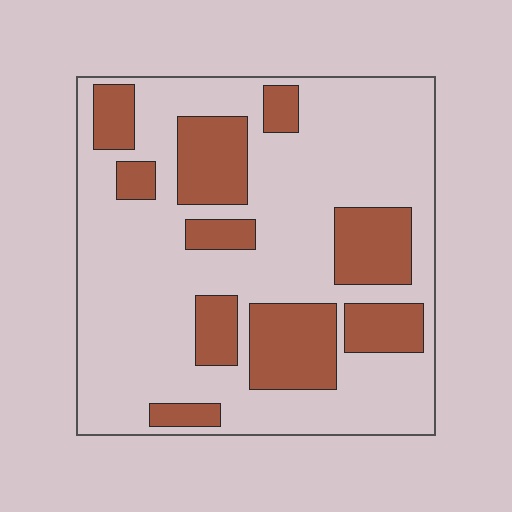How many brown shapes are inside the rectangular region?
10.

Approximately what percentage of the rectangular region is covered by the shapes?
Approximately 30%.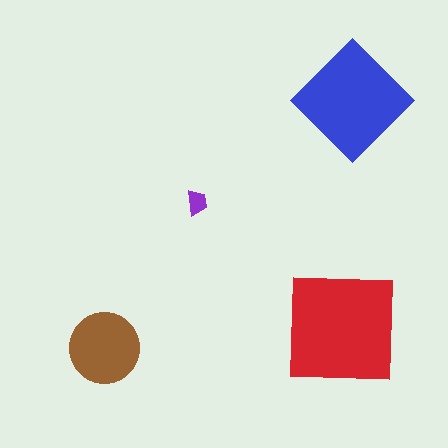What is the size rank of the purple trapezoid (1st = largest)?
4th.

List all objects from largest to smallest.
The red square, the blue diamond, the brown circle, the purple trapezoid.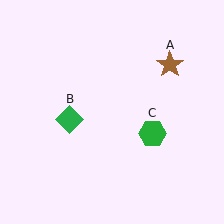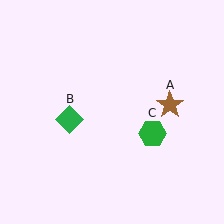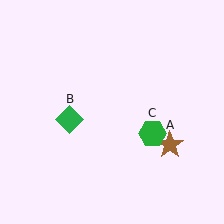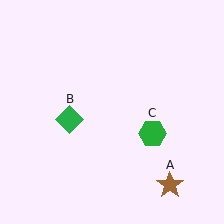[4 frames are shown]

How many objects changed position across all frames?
1 object changed position: brown star (object A).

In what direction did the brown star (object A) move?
The brown star (object A) moved down.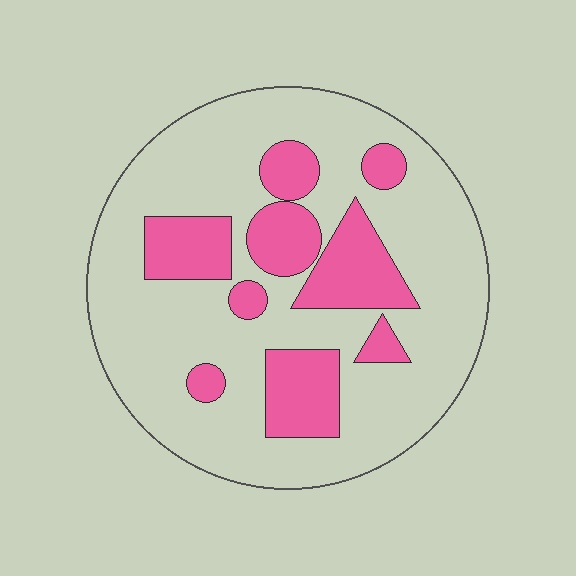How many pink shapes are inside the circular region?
9.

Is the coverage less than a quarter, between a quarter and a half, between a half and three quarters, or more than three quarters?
Between a quarter and a half.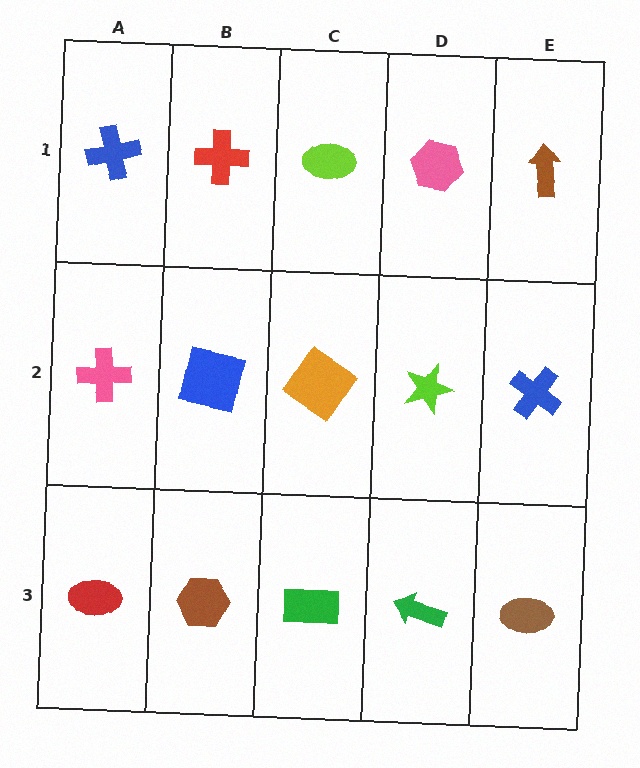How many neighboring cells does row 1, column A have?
2.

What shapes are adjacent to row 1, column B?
A blue square (row 2, column B), a blue cross (row 1, column A), a lime ellipse (row 1, column C).